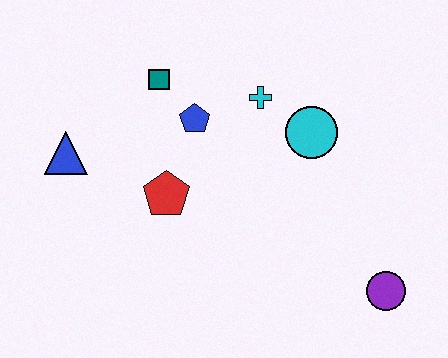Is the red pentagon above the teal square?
No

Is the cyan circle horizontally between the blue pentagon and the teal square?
No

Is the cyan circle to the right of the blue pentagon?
Yes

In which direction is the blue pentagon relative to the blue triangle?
The blue pentagon is to the right of the blue triangle.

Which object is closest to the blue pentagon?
The teal square is closest to the blue pentagon.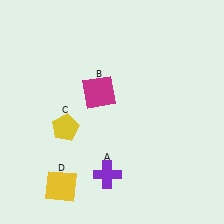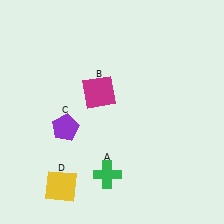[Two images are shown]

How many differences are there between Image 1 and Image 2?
There are 2 differences between the two images.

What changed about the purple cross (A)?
In Image 1, A is purple. In Image 2, it changed to green.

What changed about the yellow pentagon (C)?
In Image 1, C is yellow. In Image 2, it changed to purple.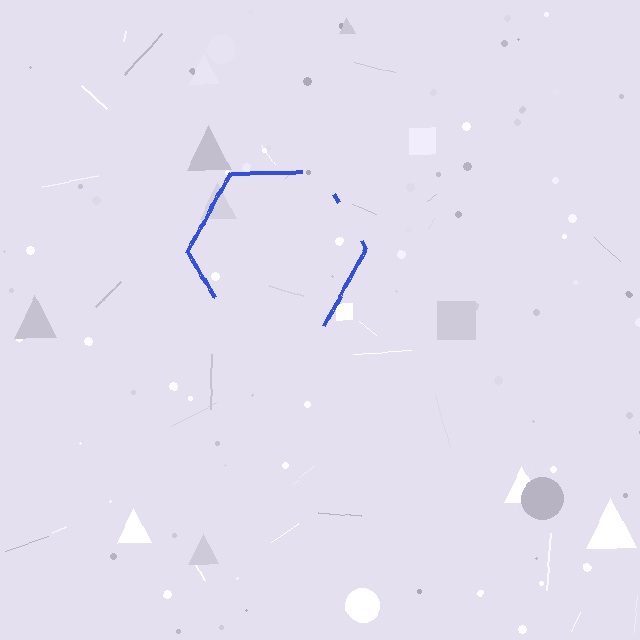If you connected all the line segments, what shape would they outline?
They would outline a hexagon.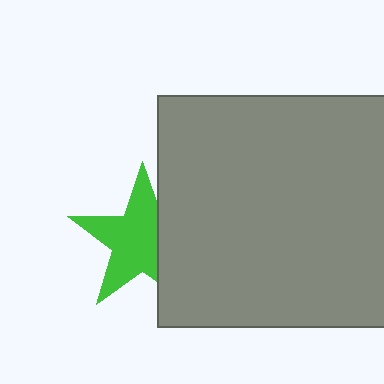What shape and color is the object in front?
The object in front is a gray square.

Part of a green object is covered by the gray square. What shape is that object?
It is a star.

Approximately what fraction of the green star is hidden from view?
Roughly 31% of the green star is hidden behind the gray square.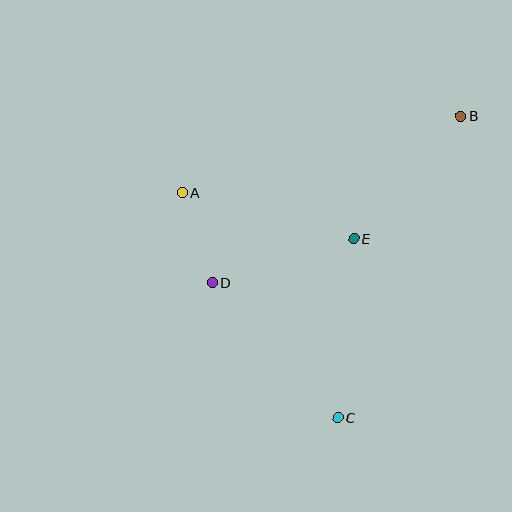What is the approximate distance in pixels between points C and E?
The distance between C and E is approximately 179 pixels.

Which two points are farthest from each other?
Points B and C are farthest from each other.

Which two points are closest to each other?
Points A and D are closest to each other.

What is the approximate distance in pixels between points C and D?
The distance between C and D is approximately 184 pixels.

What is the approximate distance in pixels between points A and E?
The distance between A and E is approximately 178 pixels.